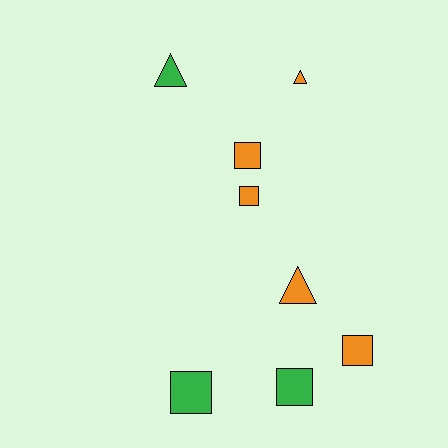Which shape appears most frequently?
Square, with 5 objects.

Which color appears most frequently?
Orange, with 5 objects.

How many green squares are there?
There are 2 green squares.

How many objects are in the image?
There are 8 objects.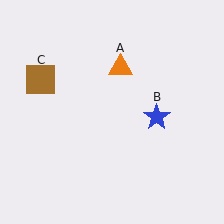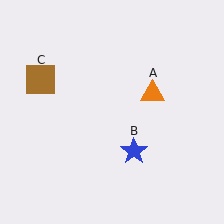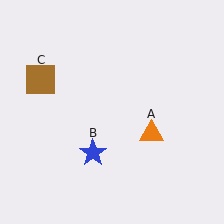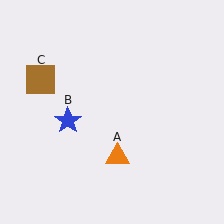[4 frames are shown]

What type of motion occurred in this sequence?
The orange triangle (object A), blue star (object B) rotated clockwise around the center of the scene.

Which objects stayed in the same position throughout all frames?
Brown square (object C) remained stationary.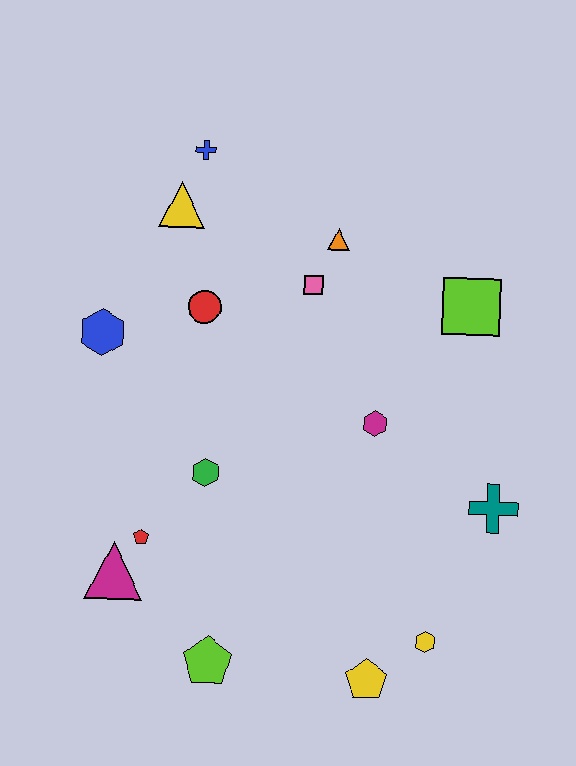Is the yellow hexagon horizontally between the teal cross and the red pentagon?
Yes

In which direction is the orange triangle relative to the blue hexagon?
The orange triangle is to the right of the blue hexagon.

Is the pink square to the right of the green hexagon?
Yes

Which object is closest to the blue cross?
The yellow triangle is closest to the blue cross.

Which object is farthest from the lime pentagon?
The blue cross is farthest from the lime pentagon.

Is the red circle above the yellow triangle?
No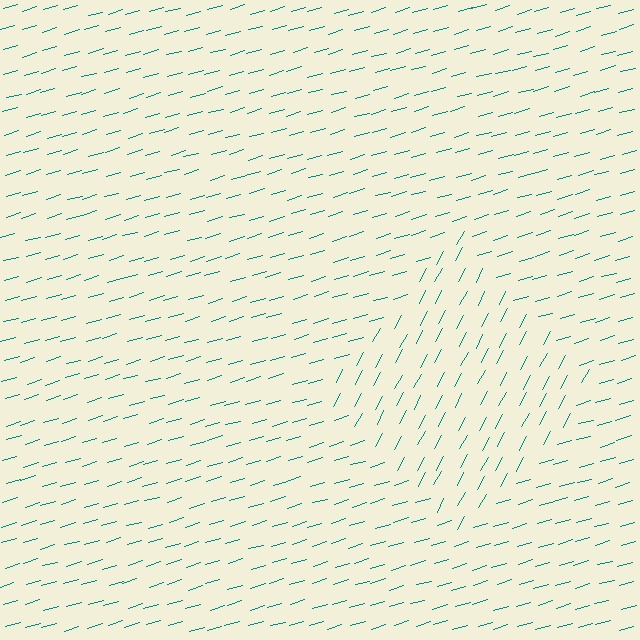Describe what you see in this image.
The image is filled with small teal line segments. A diamond region in the image has lines oriented differently from the surrounding lines, creating a visible texture boundary.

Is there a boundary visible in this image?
Yes, there is a texture boundary formed by a change in line orientation.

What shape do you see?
I see a diamond.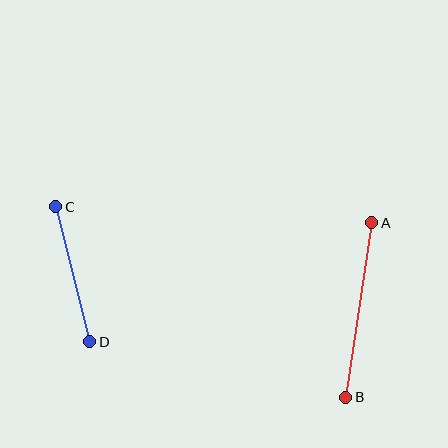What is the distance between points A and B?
The distance is approximately 176 pixels.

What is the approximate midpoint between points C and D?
The midpoint is at approximately (73, 274) pixels.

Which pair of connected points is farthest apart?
Points A and B are farthest apart.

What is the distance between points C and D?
The distance is approximately 139 pixels.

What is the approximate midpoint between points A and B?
The midpoint is at approximately (359, 310) pixels.